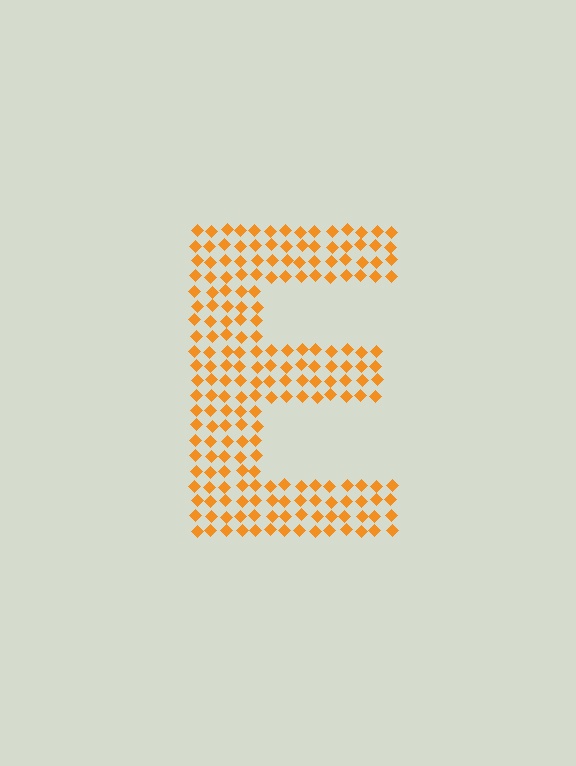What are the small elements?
The small elements are diamonds.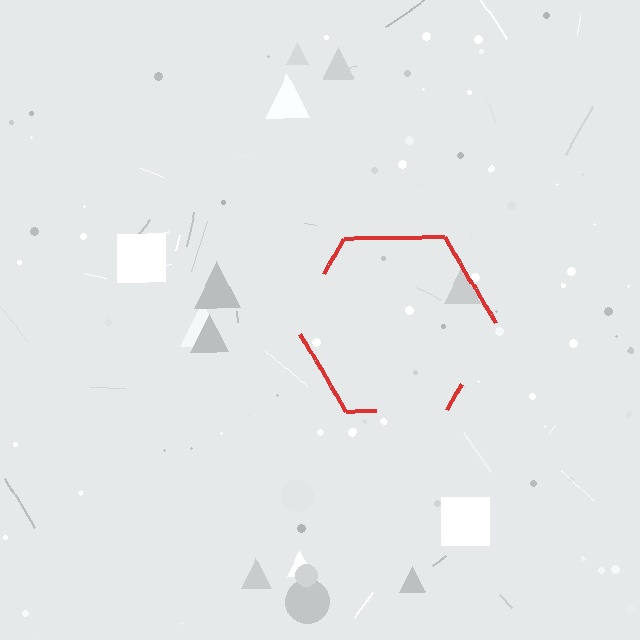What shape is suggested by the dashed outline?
The dashed outline suggests a hexagon.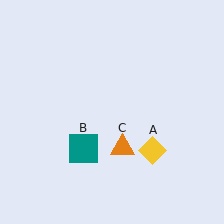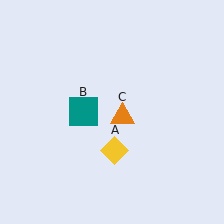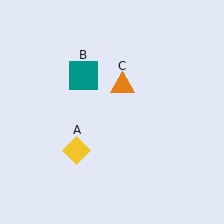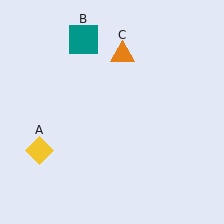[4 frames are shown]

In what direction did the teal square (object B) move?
The teal square (object B) moved up.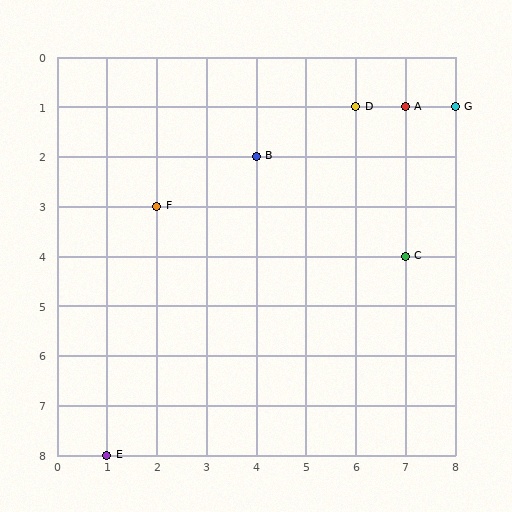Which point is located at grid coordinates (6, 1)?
Point D is at (6, 1).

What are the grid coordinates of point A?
Point A is at grid coordinates (7, 1).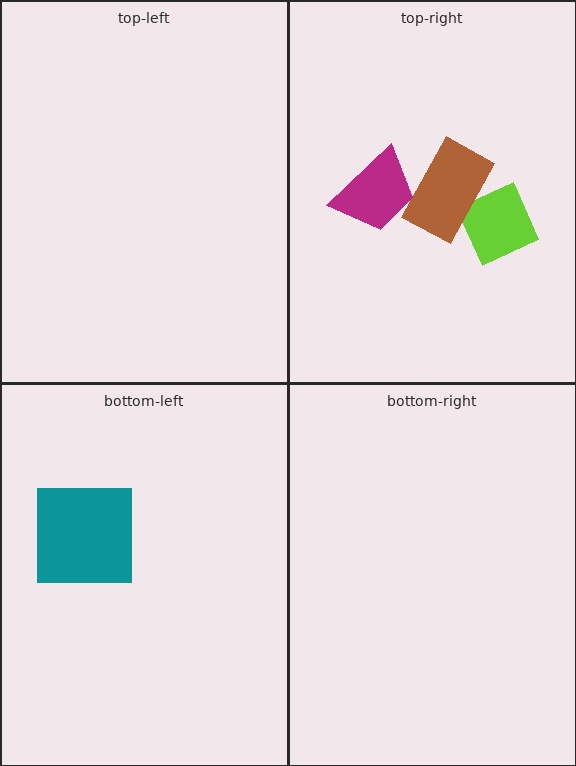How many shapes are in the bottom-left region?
1.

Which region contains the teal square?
The bottom-left region.